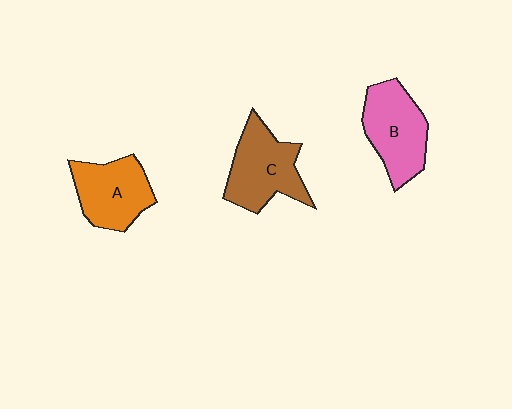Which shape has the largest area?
Shape C (brown).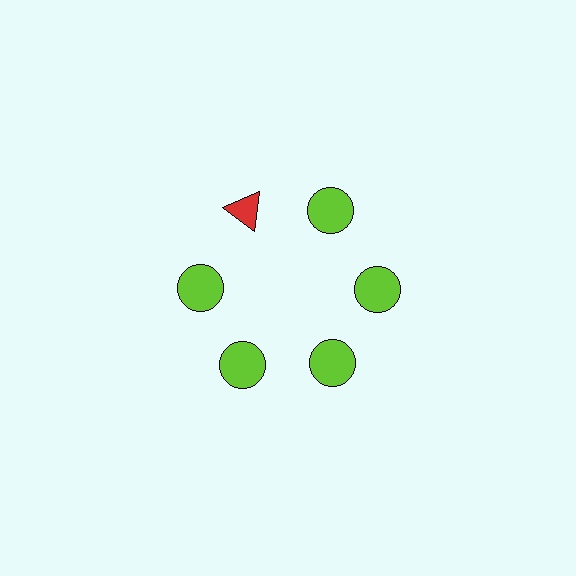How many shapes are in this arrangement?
There are 6 shapes arranged in a ring pattern.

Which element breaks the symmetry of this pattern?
The red triangle at roughly the 11 o'clock position breaks the symmetry. All other shapes are lime circles.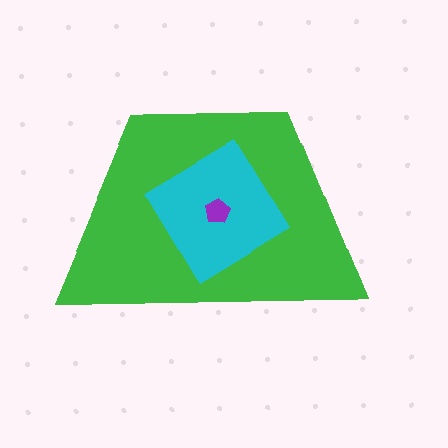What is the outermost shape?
The green trapezoid.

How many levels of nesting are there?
3.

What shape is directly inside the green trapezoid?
The cyan diamond.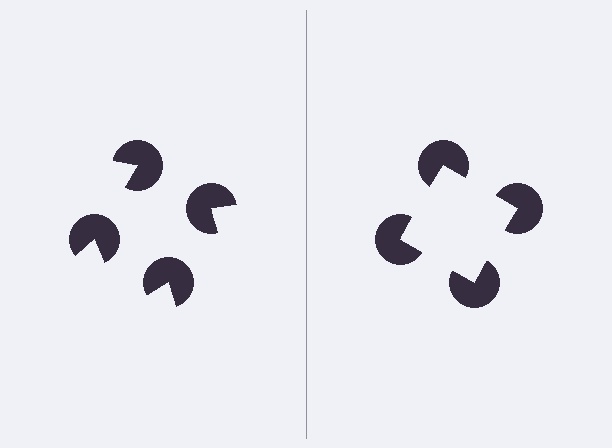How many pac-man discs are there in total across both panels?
8 — 4 on each side.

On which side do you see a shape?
An illusory square appears on the right side. On the left side the wedge cuts are rotated, so no coherent shape forms.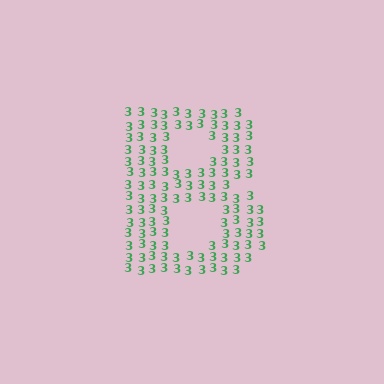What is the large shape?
The large shape is the letter B.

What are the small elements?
The small elements are digit 3's.